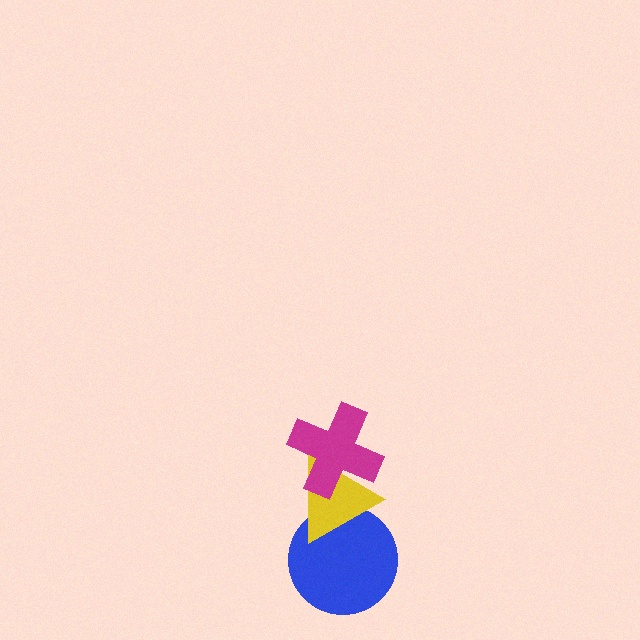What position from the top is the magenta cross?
The magenta cross is 1st from the top.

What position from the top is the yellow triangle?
The yellow triangle is 2nd from the top.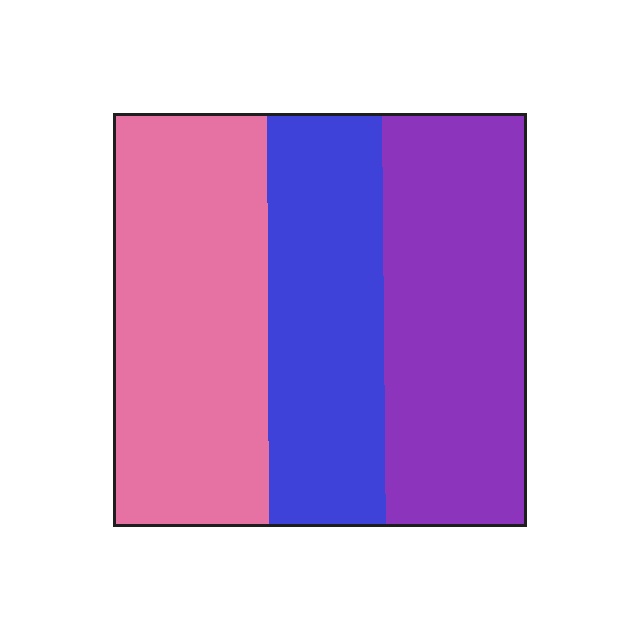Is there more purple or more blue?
Purple.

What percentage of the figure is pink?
Pink covers 37% of the figure.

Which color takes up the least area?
Blue, at roughly 30%.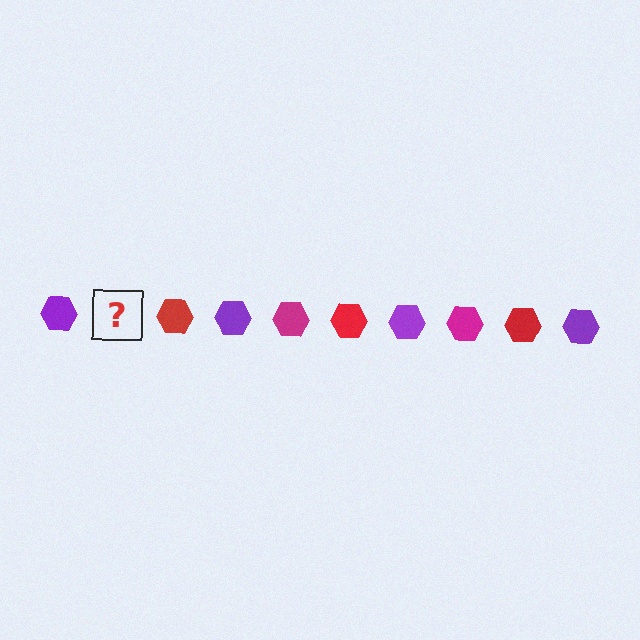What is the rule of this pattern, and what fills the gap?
The rule is that the pattern cycles through purple, magenta, red hexagons. The gap should be filled with a magenta hexagon.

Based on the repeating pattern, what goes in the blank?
The blank should be a magenta hexagon.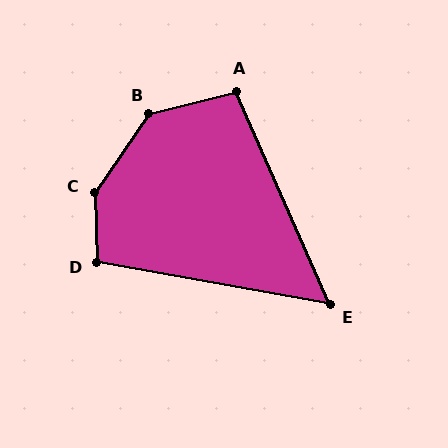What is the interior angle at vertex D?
Approximately 102 degrees (obtuse).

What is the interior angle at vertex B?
Approximately 139 degrees (obtuse).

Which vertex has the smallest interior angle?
E, at approximately 56 degrees.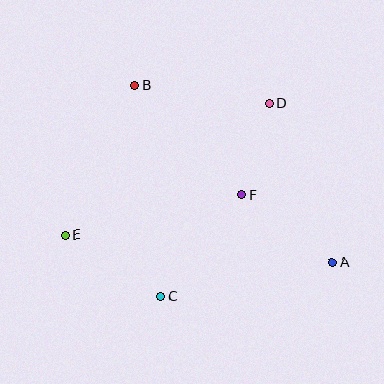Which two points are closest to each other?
Points D and F are closest to each other.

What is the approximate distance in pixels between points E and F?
The distance between E and F is approximately 181 pixels.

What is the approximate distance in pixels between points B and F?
The distance between B and F is approximately 153 pixels.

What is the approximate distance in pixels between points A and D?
The distance between A and D is approximately 171 pixels.